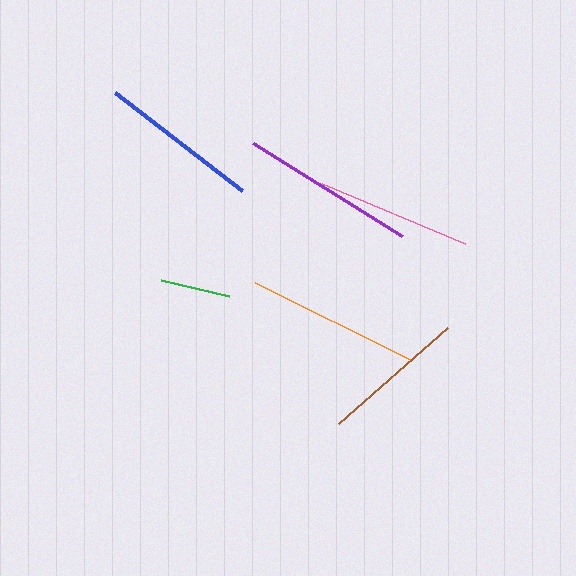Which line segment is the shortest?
The green line is the shortest at approximately 70 pixels.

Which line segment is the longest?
The purple line is the longest at approximately 176 pixels.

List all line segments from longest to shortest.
From longest to shortest: purple, orange, blue, pink, brown, green.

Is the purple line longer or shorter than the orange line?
The purple line is longer than the orange line.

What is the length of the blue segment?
The blue segment is approximately 161 pixels long.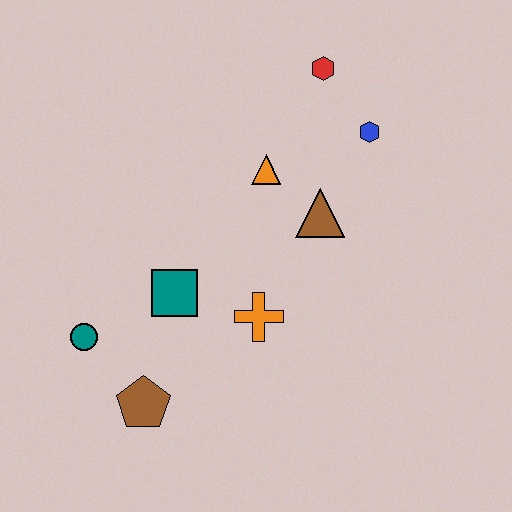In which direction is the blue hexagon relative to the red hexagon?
The blue hexagon is below the red hexagon.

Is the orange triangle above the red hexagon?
No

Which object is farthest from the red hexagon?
The brown pentagon is farthest from the red hexagon.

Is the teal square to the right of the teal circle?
Yes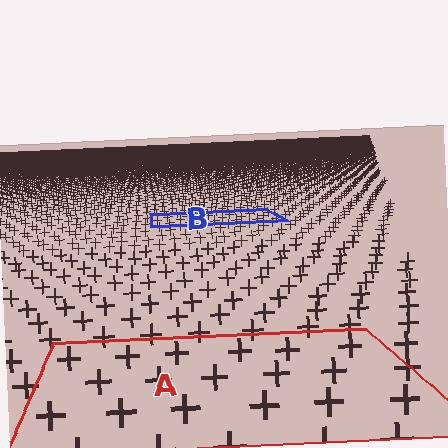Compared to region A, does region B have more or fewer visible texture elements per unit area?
Region B has more texture elements per unit area — they are packed more densely because it is farther away.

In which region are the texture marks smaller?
The texture marks are smaller in region B, because it is farther away.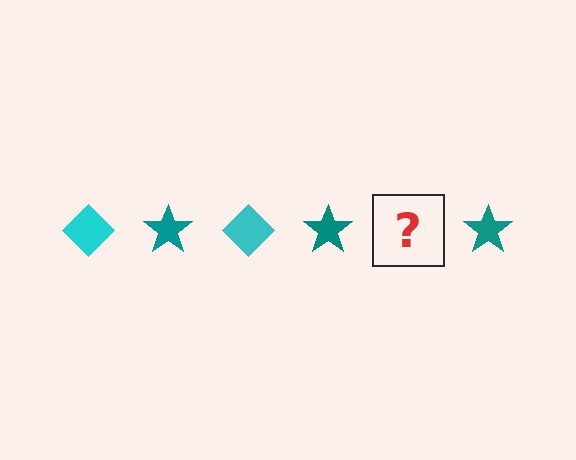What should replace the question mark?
The question mark should be replaced with a cyan diamond.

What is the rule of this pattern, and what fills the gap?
The rule is that the pattern alternates between cyan diamond and teal star. The gap should be filled with a cyan diamond.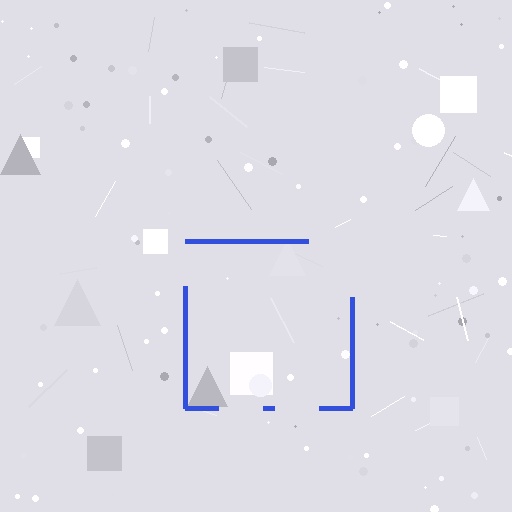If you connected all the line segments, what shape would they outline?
They would outline a square.